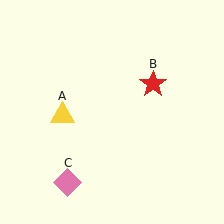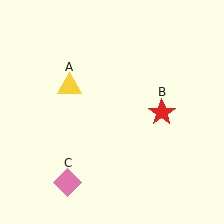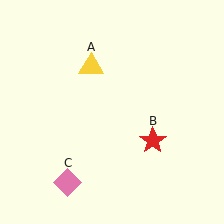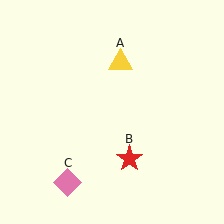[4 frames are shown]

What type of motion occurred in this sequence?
The yellow triangle (object A), red star (object B) rotated clockwise around the center of the scene.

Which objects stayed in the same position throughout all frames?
Pink diamond (object C) remained stationary.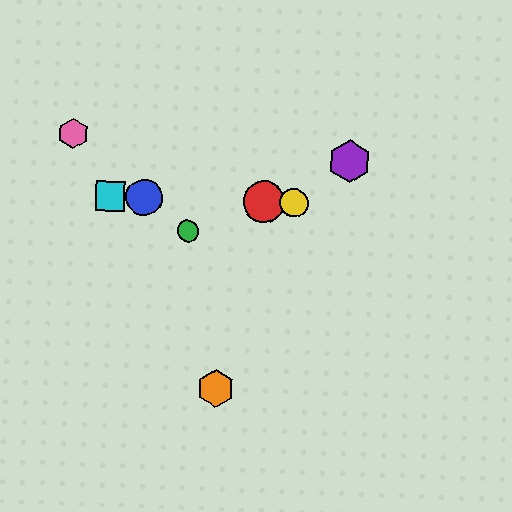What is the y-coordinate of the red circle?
The red circle is at y≈202.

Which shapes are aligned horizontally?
The red circle, the blue circle, the yellow circle, the cyan square are aligned horizontally.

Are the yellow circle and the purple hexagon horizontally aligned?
No, the yellow circle is at y≈203 and the purple hexagon is at y≈161.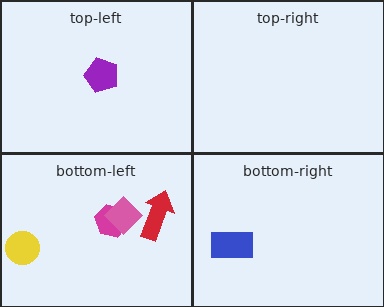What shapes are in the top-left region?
The purple pentagon.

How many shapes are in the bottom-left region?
4.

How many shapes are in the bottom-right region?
1.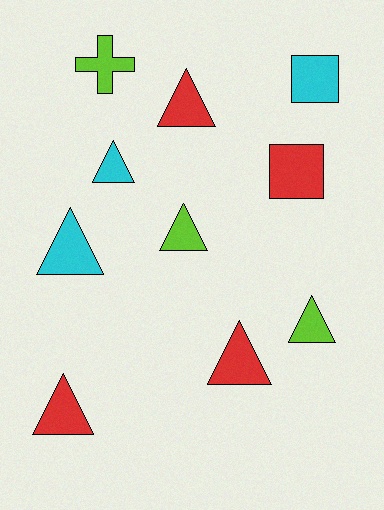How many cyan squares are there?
There is 1 cyan square.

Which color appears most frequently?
Red, with 4 objects.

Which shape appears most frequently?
Triangle, with 7 objects.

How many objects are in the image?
There are 10 objects.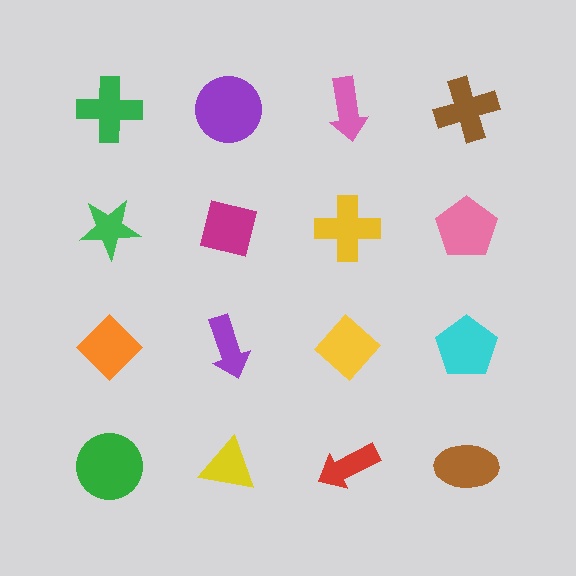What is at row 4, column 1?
A green circle.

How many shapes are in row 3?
4 shapes.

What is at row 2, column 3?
A yellow cross.